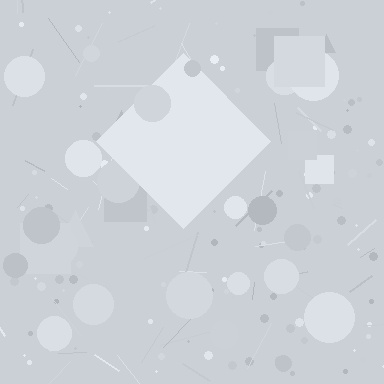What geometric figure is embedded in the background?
A diamond is embedded in the background.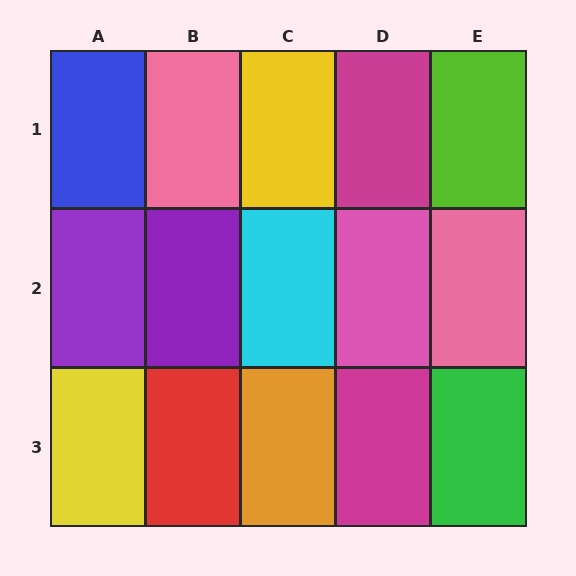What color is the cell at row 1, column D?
Magenta.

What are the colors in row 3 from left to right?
Yellow, red, orange, magenta, green.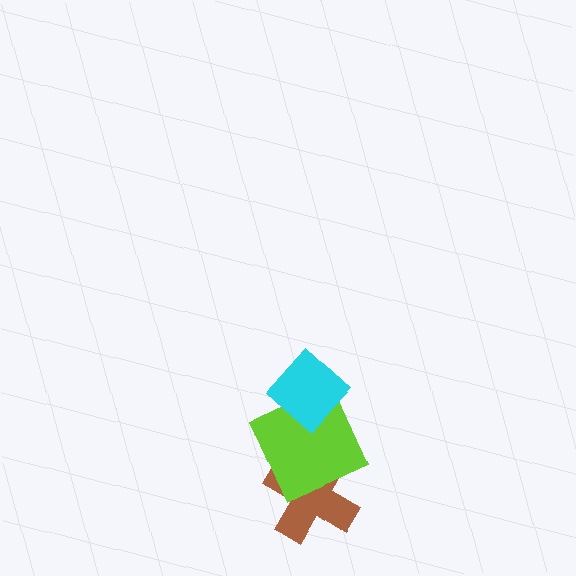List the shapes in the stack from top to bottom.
From top to bottom: the cyan diamond, the lime square, the brown cross.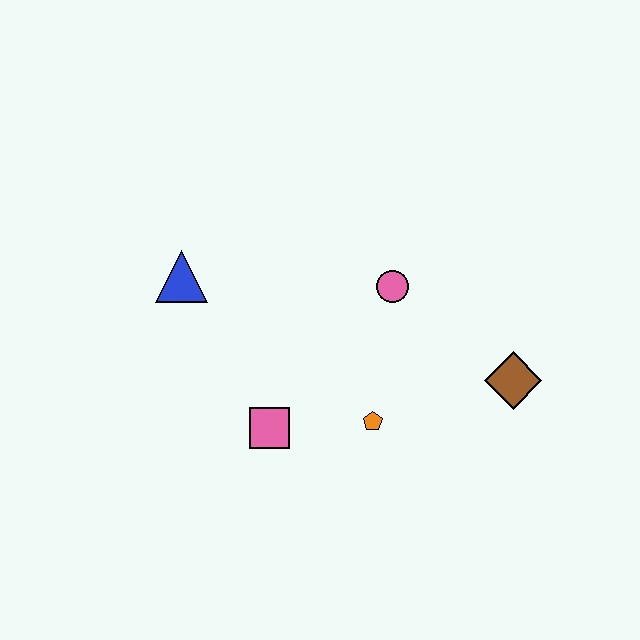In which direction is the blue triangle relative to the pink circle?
The blue triangle is to the left of the pink circle.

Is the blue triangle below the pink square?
No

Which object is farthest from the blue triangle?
The brown diamond is farthest from the blue triangle.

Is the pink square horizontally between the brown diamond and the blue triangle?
Yes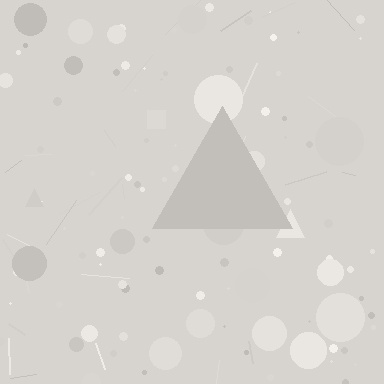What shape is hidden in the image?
A triangle is hidden in the image.